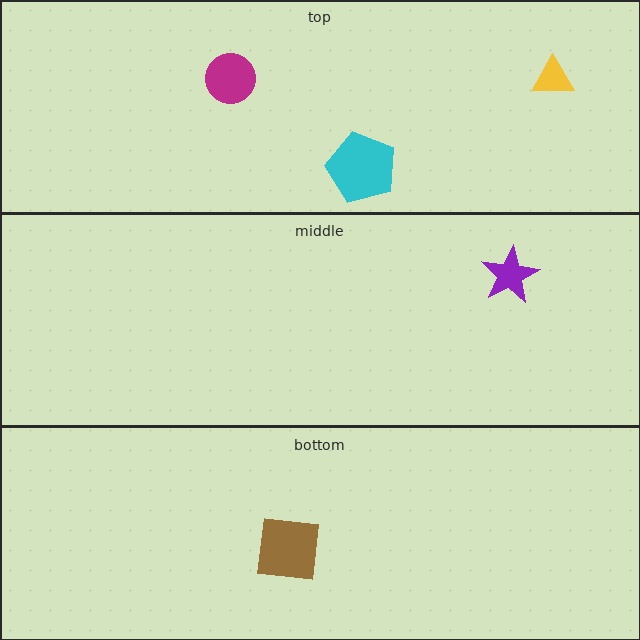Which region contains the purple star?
The middle region.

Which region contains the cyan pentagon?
The top region.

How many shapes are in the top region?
3.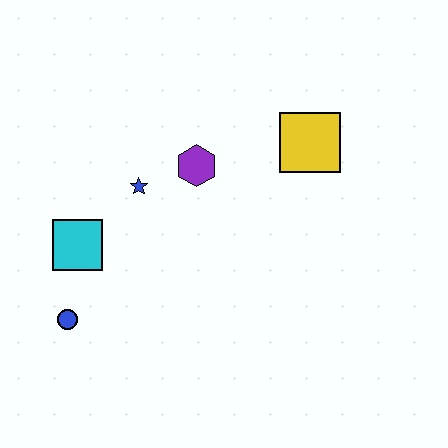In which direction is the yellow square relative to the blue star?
The yellow square is to the right of the blue star.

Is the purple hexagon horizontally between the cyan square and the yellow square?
Yes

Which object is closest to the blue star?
The purple hexagon is closest to the blue star.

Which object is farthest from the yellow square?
The blue circle is farthest from the yellow square.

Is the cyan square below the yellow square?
Yes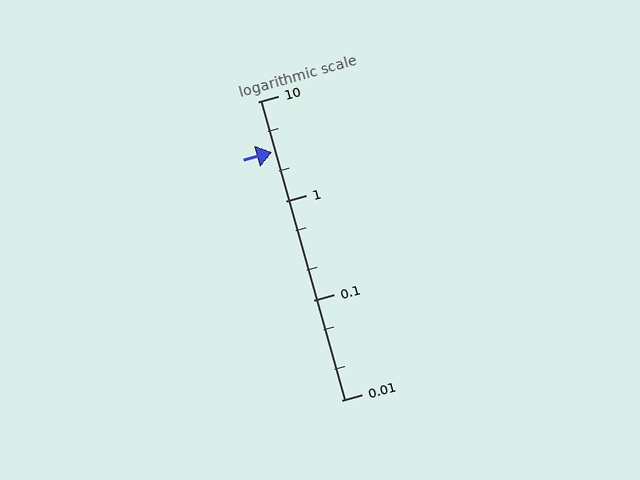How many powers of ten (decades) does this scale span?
The scale spans 3 decades, from 0.01 to 10.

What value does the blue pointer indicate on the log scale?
The pointer indicates approximately 3.1.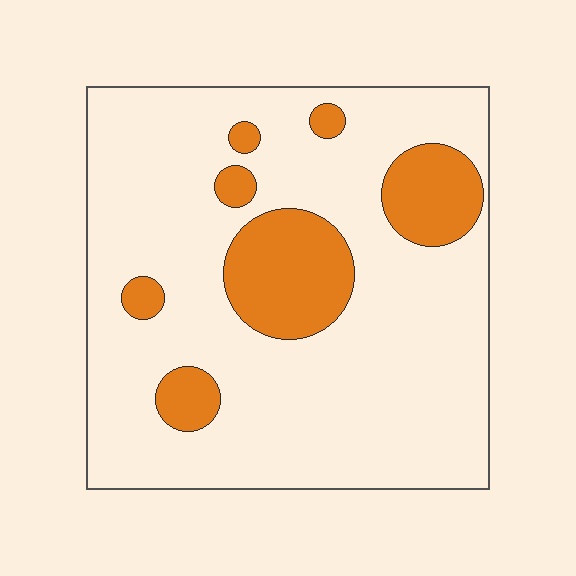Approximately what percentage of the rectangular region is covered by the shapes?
Approximately 20%.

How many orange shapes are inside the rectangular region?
7.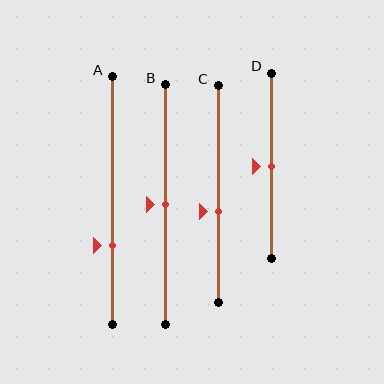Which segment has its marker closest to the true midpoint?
Segment B has its marker closest to the true midpoint.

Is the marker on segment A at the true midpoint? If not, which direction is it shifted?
No, the marker on segment A is shifted downward by about 18% of the segment length.